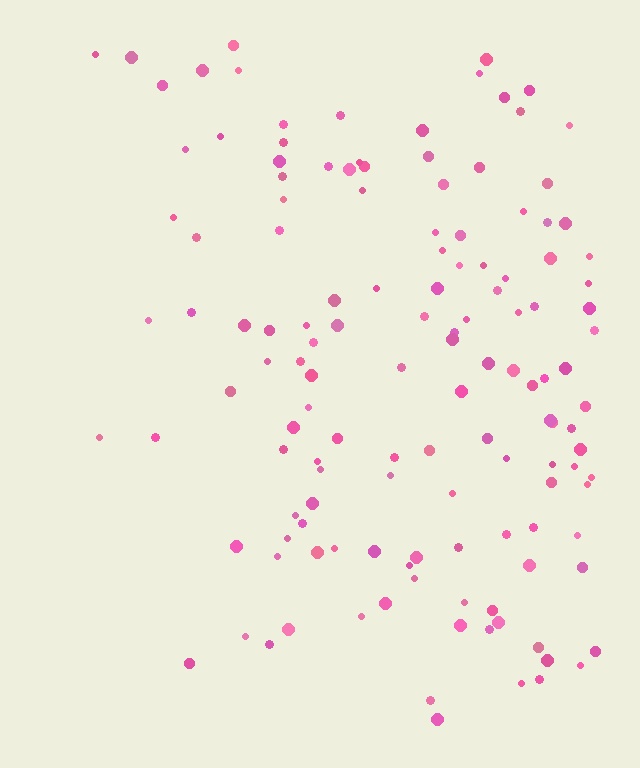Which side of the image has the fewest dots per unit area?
The left.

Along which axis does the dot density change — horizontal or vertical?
Horizontal.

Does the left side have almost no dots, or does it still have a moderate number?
Still a moderate number, just noticeably fewer than the right.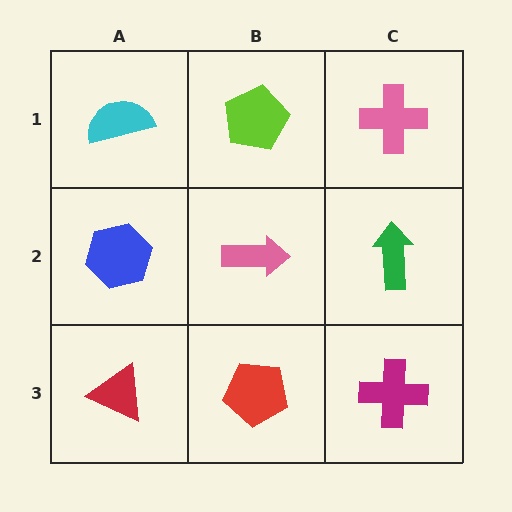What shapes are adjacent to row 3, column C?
A green arrow (row 2, column C), a red pentagon (row 3, column B).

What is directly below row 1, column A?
A blue hexagon.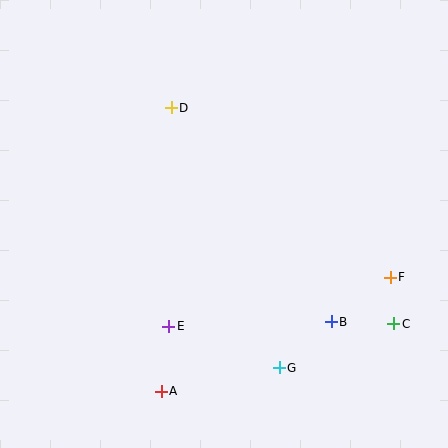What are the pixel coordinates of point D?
Point D is at (171, 108).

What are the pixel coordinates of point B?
Point B is at (331, 322).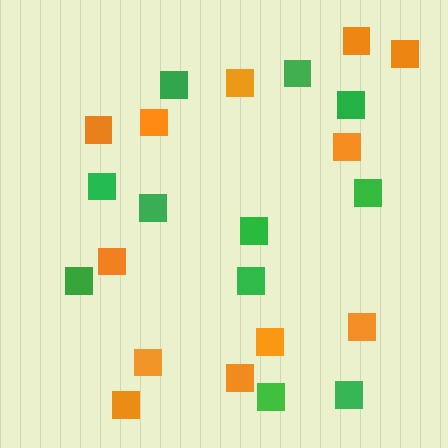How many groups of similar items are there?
There are 2 groups: one group of orange squares (12) and one group of green squares (11).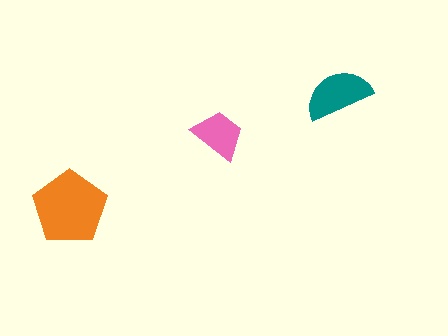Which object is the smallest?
The pink trapezoid.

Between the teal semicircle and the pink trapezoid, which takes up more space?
The teal semicircle.